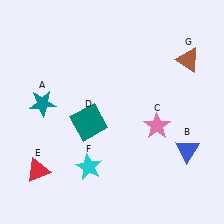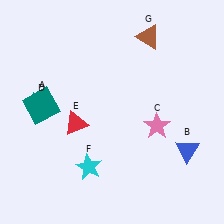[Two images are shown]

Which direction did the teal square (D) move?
The teal square (D) moved left.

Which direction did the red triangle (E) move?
The red triangle (E) moved up.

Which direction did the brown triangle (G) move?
The brown triangle (G) moved left.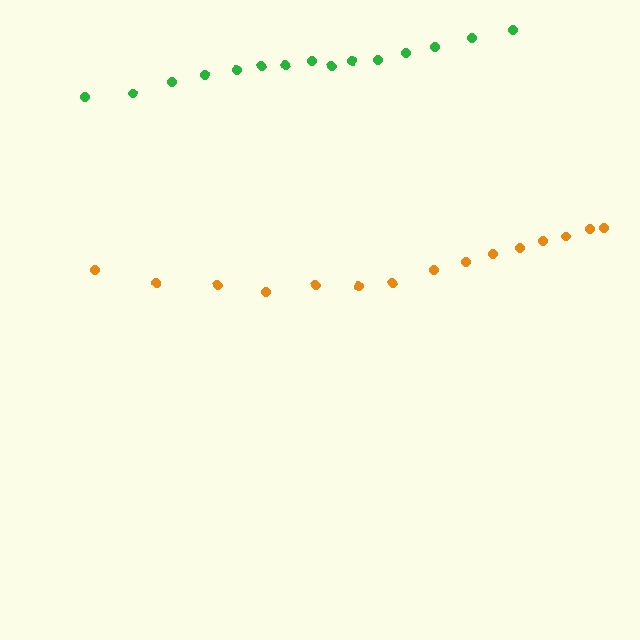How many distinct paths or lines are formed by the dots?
There are 2 distinct paths.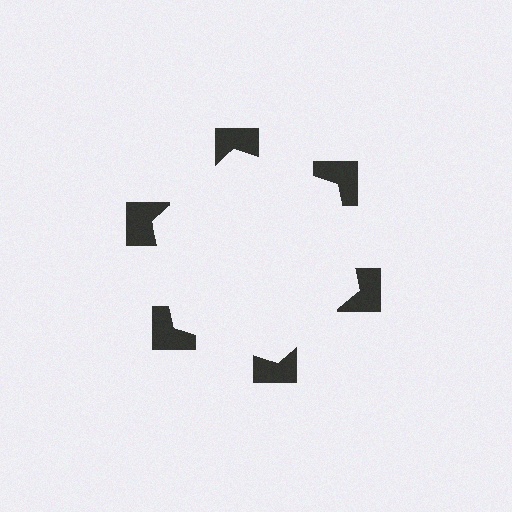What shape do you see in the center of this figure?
An illusory hexagon — its edges are inferred from the aligned wedge cuts in the notched squares, not physically drawn.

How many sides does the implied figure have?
6 sides.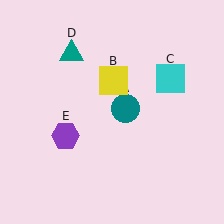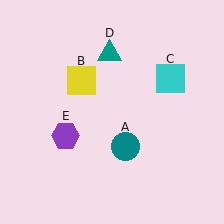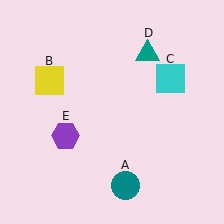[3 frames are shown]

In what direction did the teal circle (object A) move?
The teal circle (object A) moved down.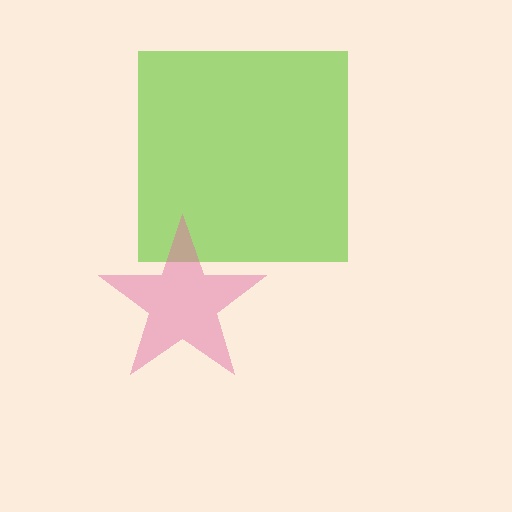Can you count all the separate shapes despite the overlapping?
Yes, there are 2 separate shapes.